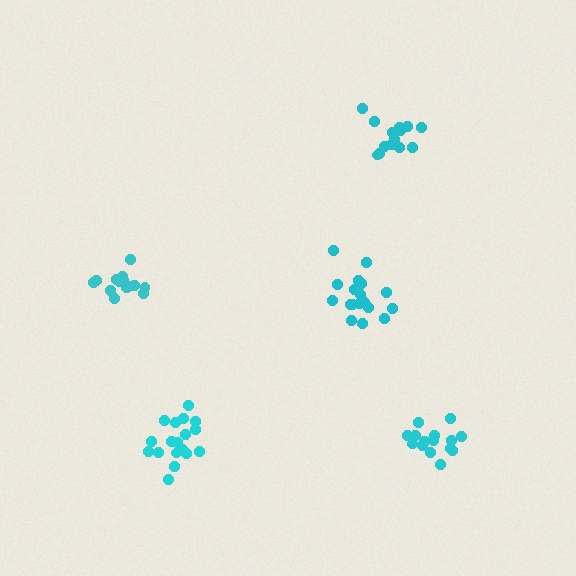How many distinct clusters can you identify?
There are 5 distinct clusters.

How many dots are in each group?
Group 1: 15 dots, Group 2: 18 dots, Group 3: 18 dots, Group 4: 16 dots, Group 5: 14 dots (81 total).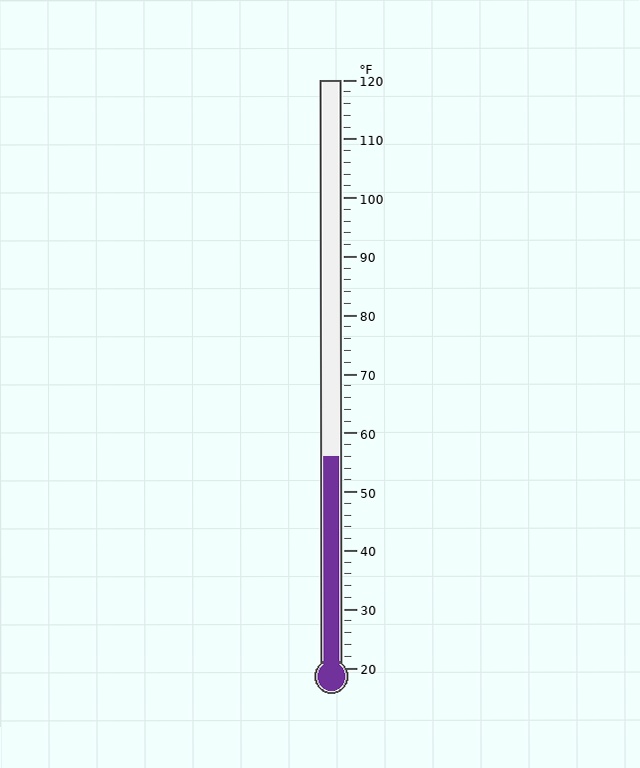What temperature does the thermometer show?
The thermometer shows approximately 56°F.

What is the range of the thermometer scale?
The thermometer scale ranges from 20°F to 120°F.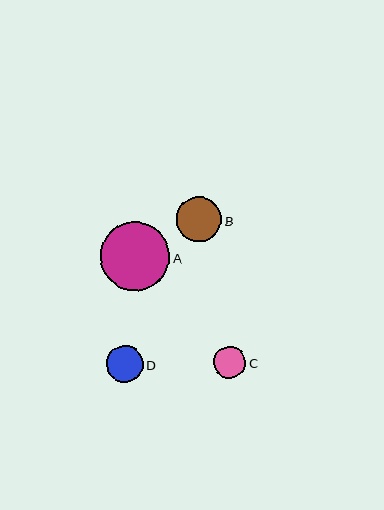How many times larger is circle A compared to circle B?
Circle A is approximately 1.5 times the size of circle B.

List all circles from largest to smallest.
From largest to smallest: A, B, D, C.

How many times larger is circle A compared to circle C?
Circle A is approximately 2.1 times the size of circle C.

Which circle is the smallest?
Circle C is the smallest with a size of approximately 32 pixels.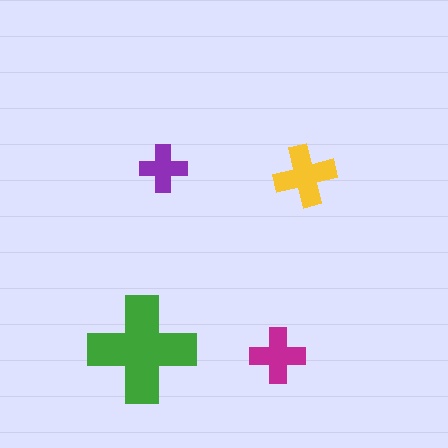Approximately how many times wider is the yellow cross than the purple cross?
About 1.5 times wider.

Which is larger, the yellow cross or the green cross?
The green one.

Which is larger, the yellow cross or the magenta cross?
The yellow one.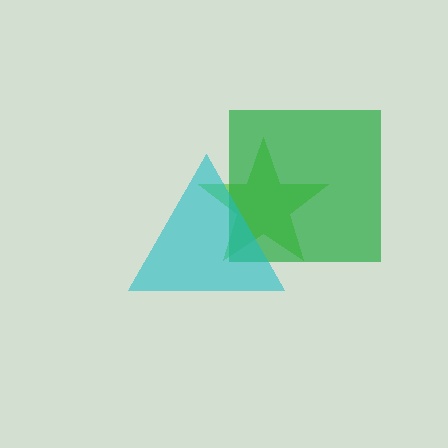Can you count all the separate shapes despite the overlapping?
Yes, there are 3 separate shapes.